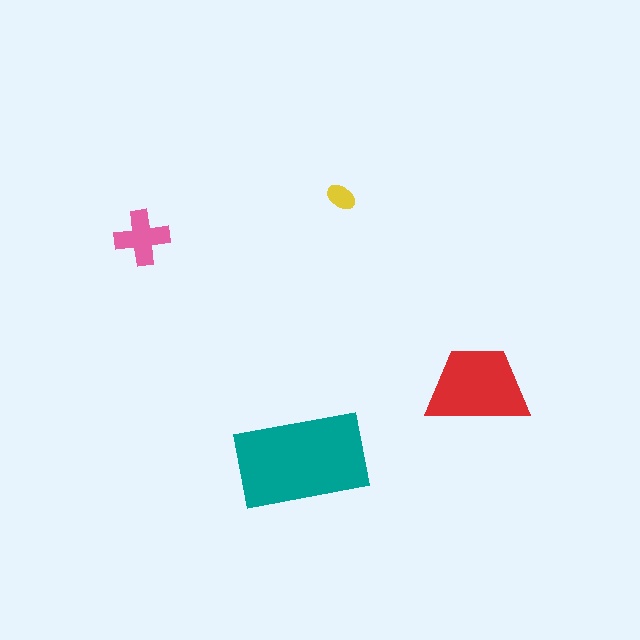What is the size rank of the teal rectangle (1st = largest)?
1st.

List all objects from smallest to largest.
The yellow ellipse, the pink cross, the red trapezoid, the teal rectangle.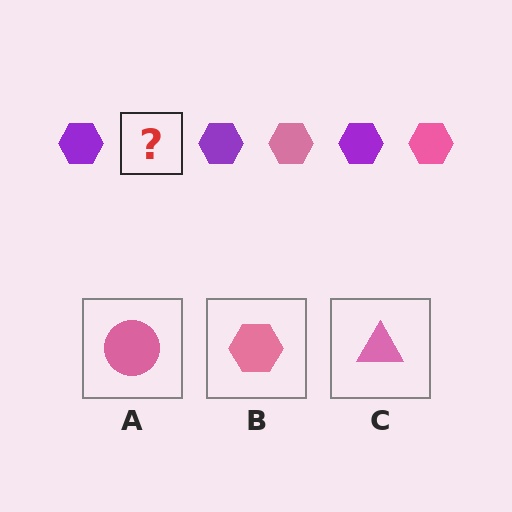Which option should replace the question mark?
Option B.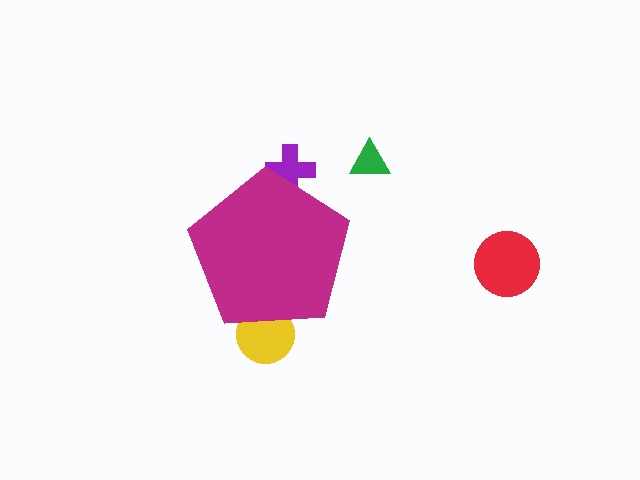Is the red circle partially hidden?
No, the red circle is fully visible.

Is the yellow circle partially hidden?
Yes, the yellow circle is partially hidden behind the magenta pentagon.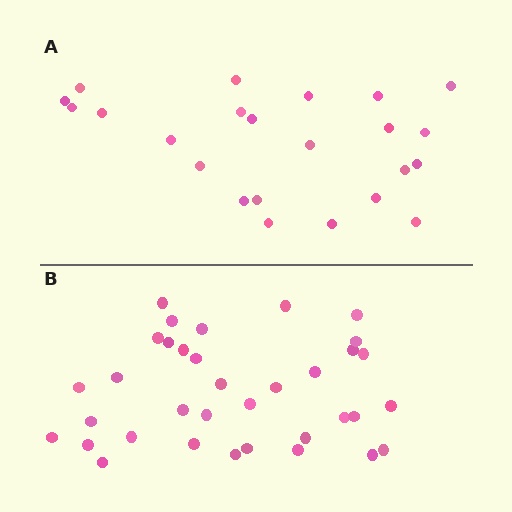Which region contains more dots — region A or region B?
Region B (the bottom region) has more dots.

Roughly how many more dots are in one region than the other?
Region B has roughly 12 or so more dots than region A.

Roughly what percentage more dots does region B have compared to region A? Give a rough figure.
About 50% more.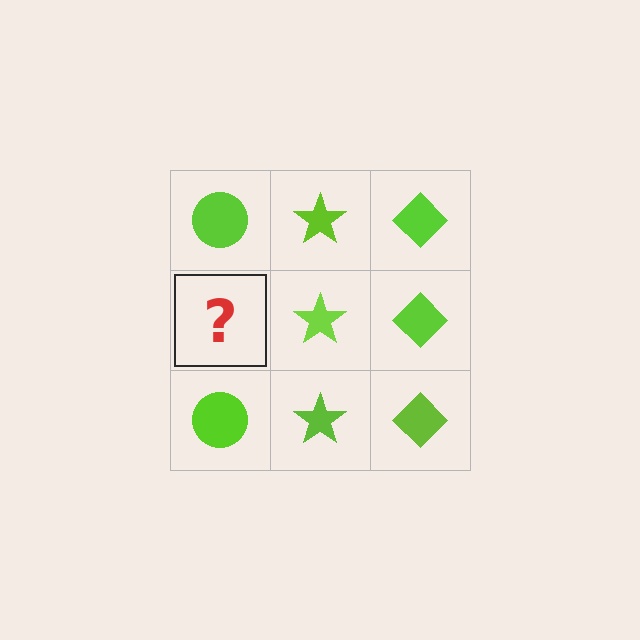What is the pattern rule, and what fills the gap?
The rule is that each column has a consistent shape. The gap should be filled with a lime circle.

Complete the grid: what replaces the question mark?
The question mark should be replaced with a lime circle.